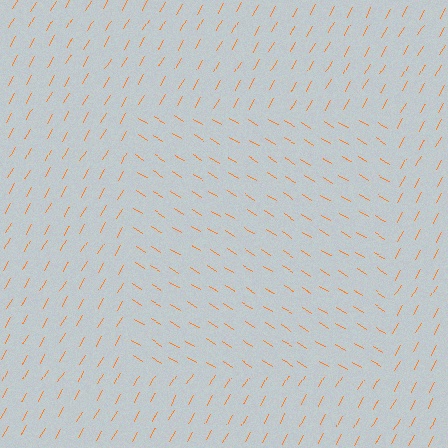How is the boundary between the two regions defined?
The boundary is defined purely by a change in line orientation (approximately 88 degrees difference). All lines are the same color and thickness.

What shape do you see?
I see a rectangle.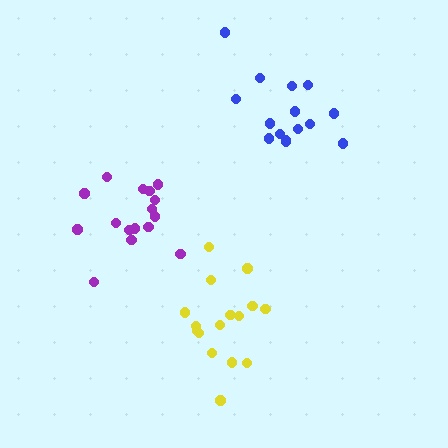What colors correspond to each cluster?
The clusters are colored: purple, yellow, blue.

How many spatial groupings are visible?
There are 3 spatial groupings.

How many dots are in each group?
Group 1: 16 dots, Group 2: 16 dots, Group 3: 15 dots (47 total).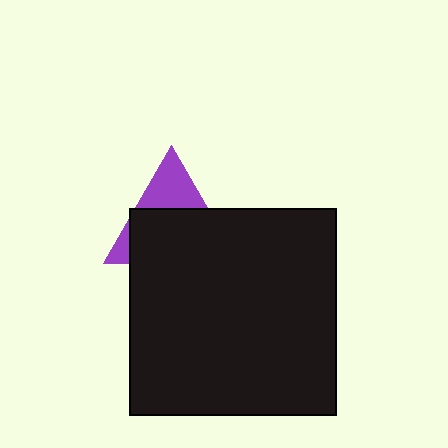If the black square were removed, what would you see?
You would see the complete purple triangle.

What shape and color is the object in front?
The object in front is a black square.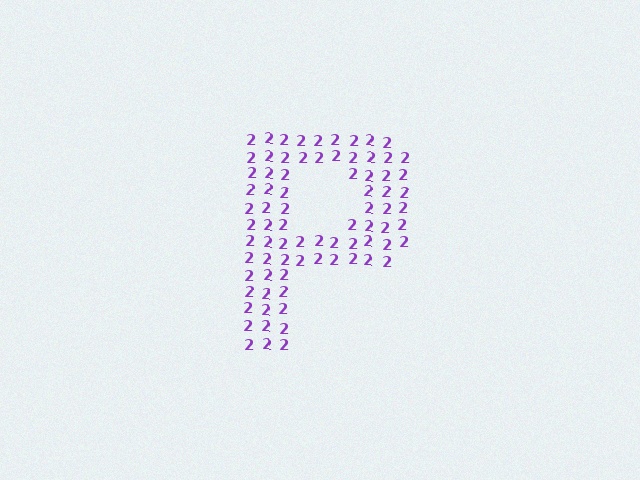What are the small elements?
The small elements are digit 2's.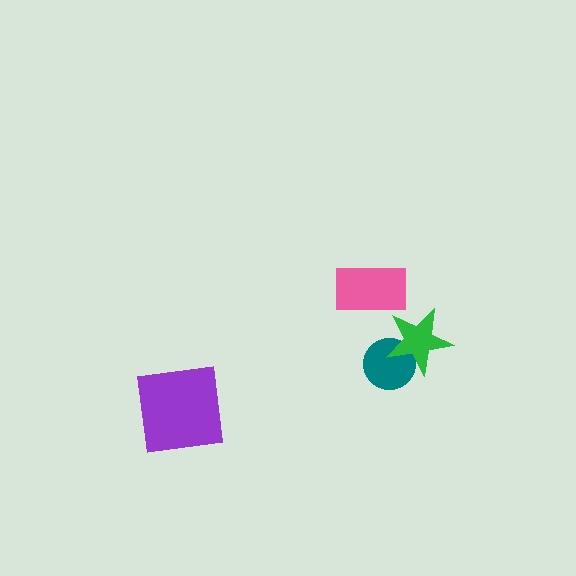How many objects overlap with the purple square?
0 objects overlap with the purple square.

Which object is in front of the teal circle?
The green star is in front of the teal circle.